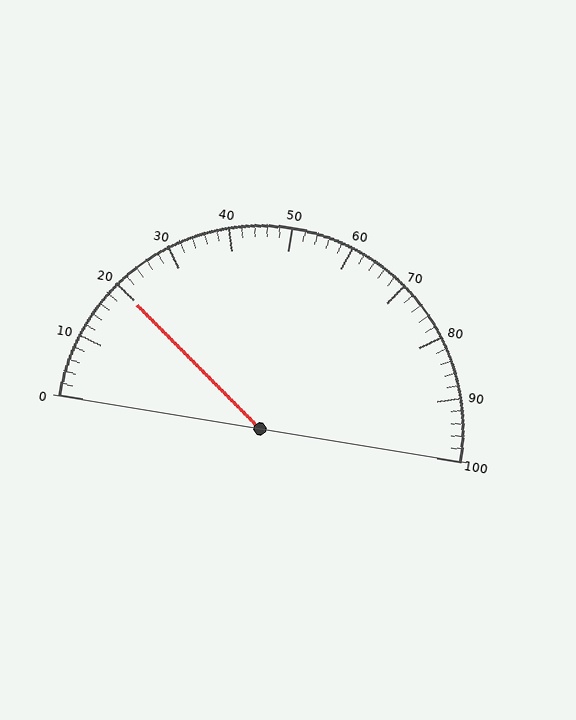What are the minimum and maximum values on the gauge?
The gauge ranges from 0 to 100.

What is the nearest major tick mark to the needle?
The nearest major tick mark is 20.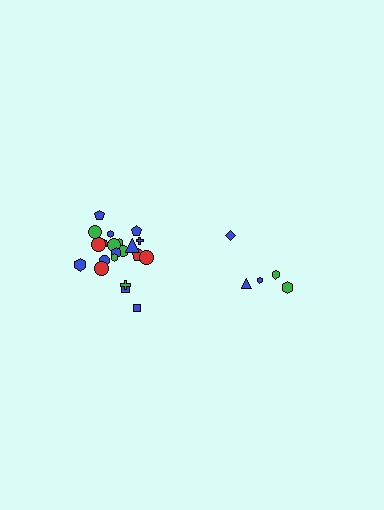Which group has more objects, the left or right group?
The left group.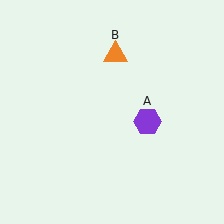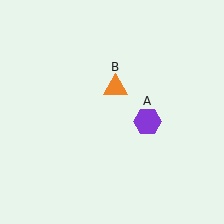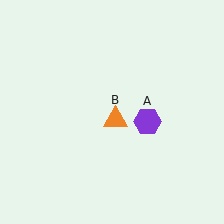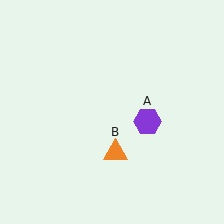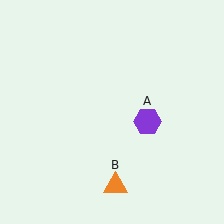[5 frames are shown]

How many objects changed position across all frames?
1 object changed position: orange triangle (object B).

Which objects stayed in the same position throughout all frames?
Purple hexagon (object A) remained stationary.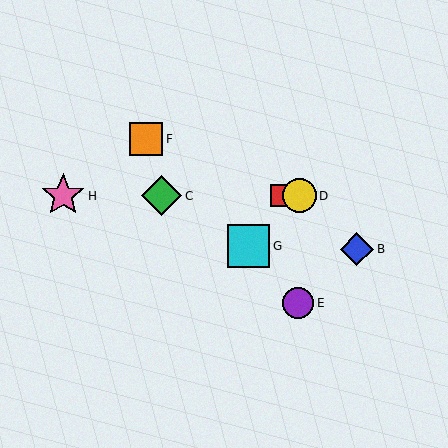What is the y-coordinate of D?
Object D is at y≈196.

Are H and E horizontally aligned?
No, H is at y≈196 and E is at y≈303.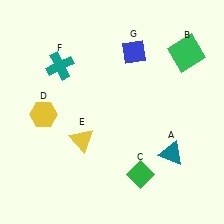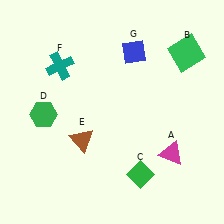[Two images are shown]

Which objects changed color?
A changed from teal to magenta. D changed from yellow to green. E changed from yellow to brown.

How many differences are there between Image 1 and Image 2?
There are 3 differences between the two images.